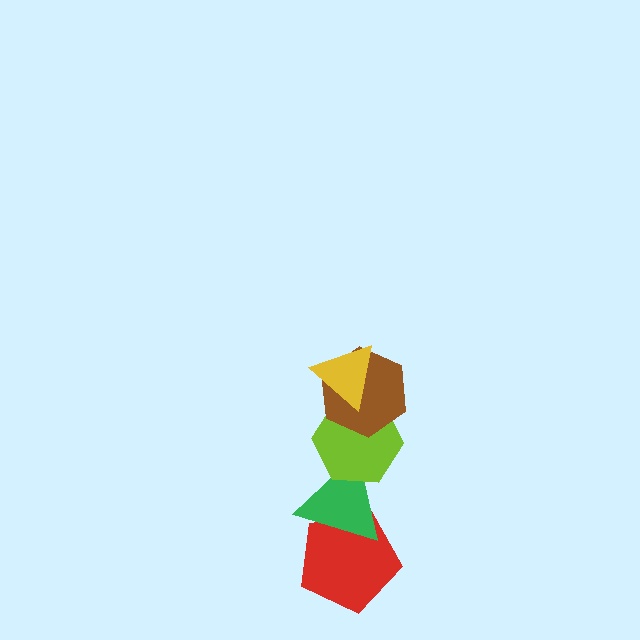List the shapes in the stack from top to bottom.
From top to bottom: the yellow triangle, the brown hexagon, the lime hexagon, the green triangle, the red pentagon.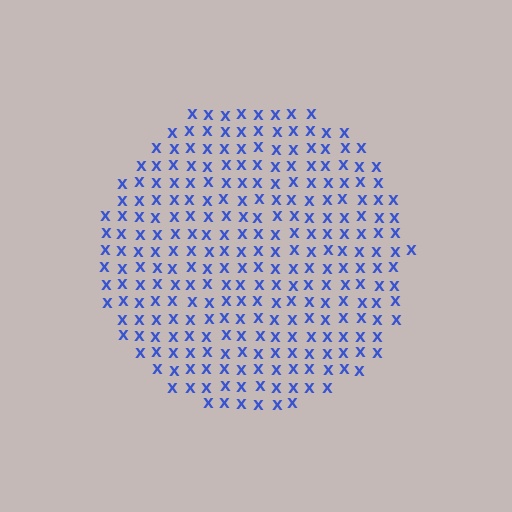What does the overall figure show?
The overall figure shows a circle.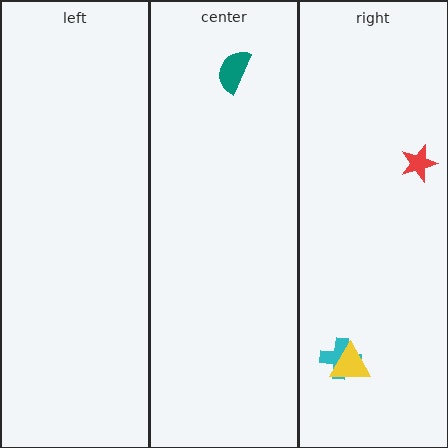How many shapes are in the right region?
3.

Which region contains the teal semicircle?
The center region.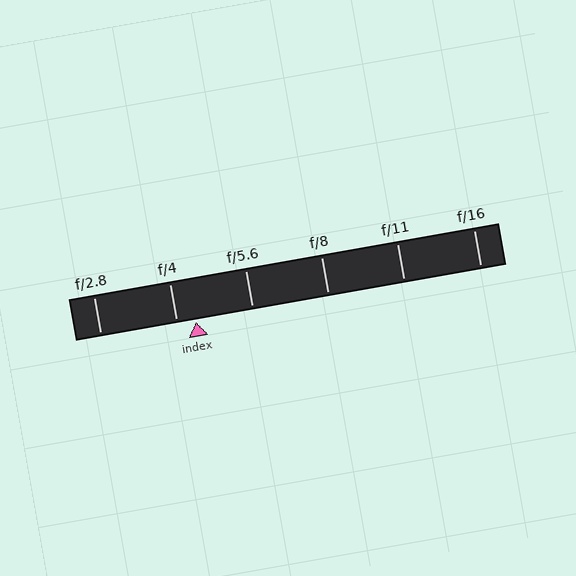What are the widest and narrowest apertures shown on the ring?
The widest aperture shown is f/2.8 and the narrowest is f/16.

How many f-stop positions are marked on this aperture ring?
There are 6 f-stop positions marked.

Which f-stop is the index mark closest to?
The index mark is closest to f/4.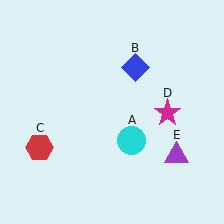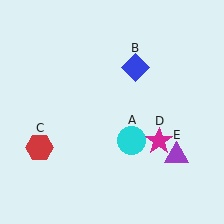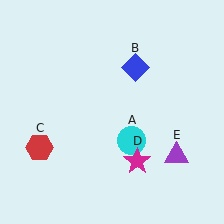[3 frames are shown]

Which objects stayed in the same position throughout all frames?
Cyan circle (object A) and blue diamond (object B) and red hexagon (object C) and purple triangle (object E) remained stationary.